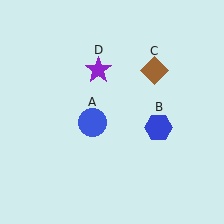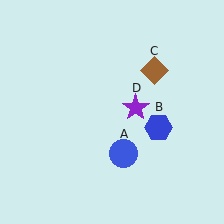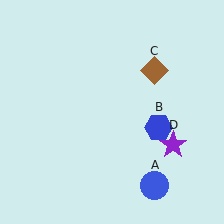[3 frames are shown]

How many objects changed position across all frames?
2 objects changed position: blue circle (object A), purple star (object D).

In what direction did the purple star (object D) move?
The purple star (object D) moved down and to the right.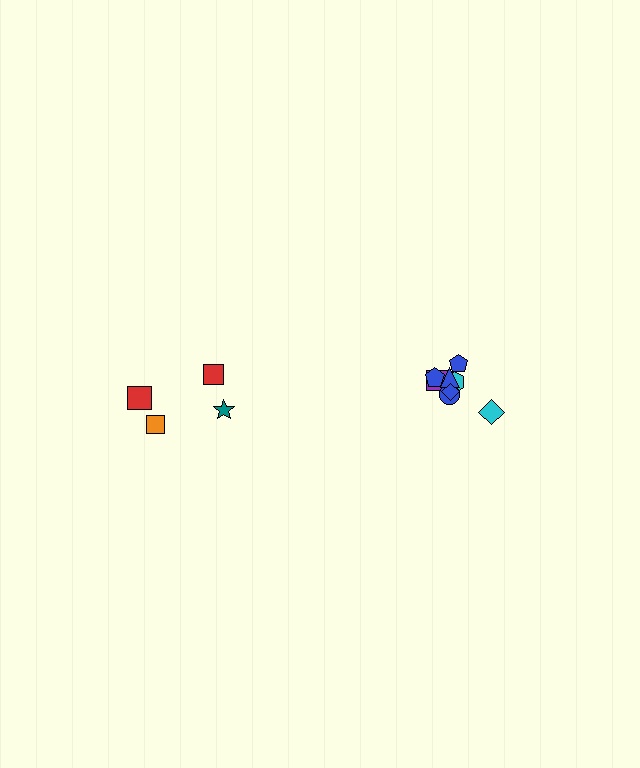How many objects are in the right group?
There are 8 objects.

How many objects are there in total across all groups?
There are 12 objects.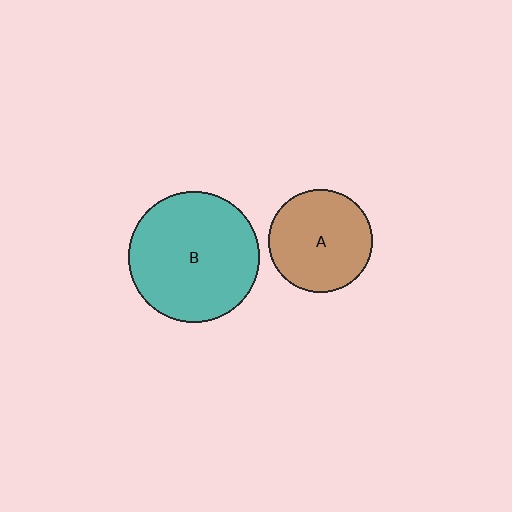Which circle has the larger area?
Circle B (teal).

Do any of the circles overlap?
No, none of the circles overlap.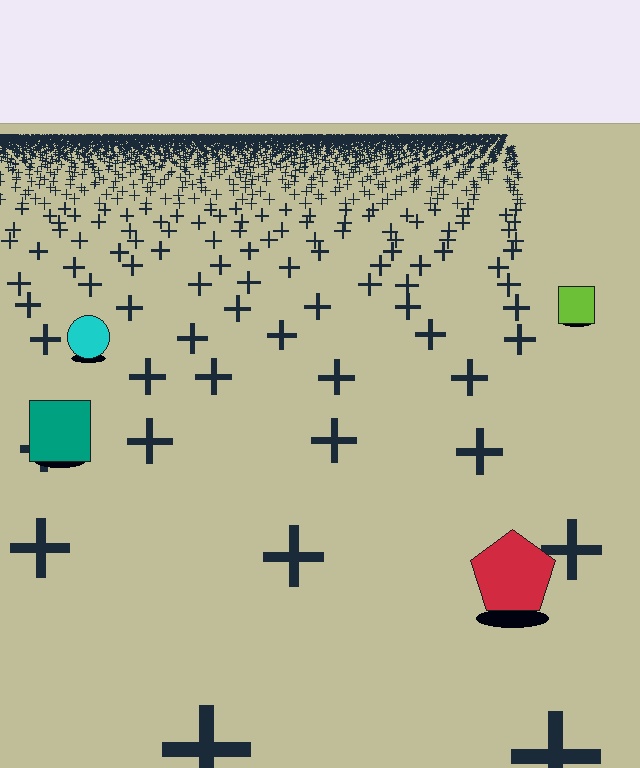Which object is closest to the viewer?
The red pentagon is closest. The texture marks near it are larger and more spread out.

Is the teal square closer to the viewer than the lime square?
Yes. The teal square is closer — you can tell from the texture gradient: the ground texture is coarser near it.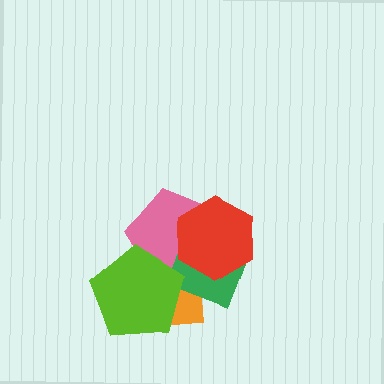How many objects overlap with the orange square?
3 objects overlap with the orange square.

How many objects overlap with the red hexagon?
2 objects overlap with the red hexagon.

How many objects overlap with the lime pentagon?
3 objects overlap with the lime pentagon.